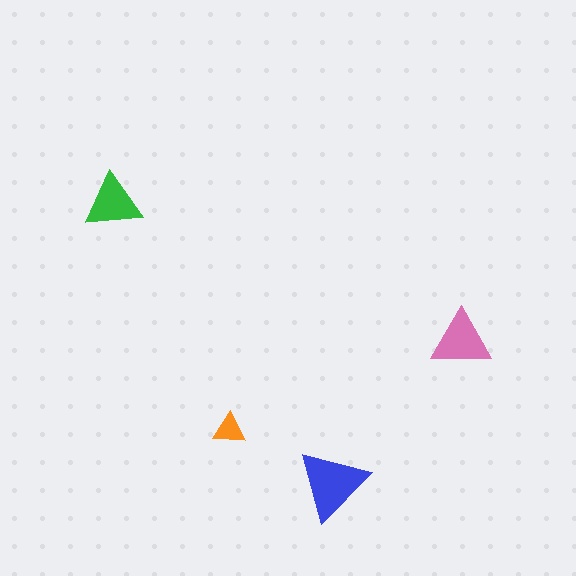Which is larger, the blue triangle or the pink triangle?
The blue one.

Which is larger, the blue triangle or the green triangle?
The blue one.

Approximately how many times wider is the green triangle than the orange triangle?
About 2 times wider.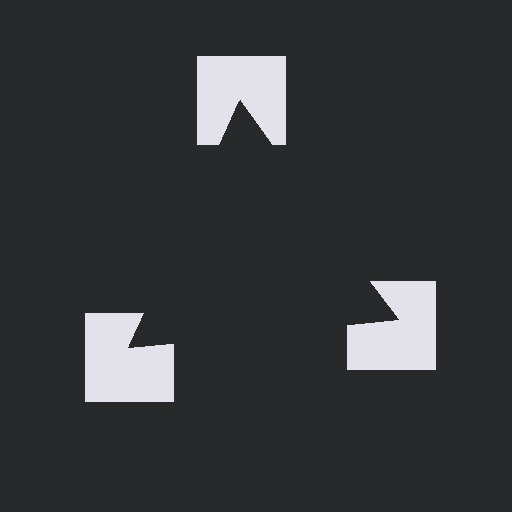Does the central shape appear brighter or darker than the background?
It typically appears slightly darker than the background, even though no actual brightness change is drawn.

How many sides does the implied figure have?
3 sides.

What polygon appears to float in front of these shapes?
An illusory triangle — its edges are inferred from the aligned wedge cuts in the notched squares, not physically drawn.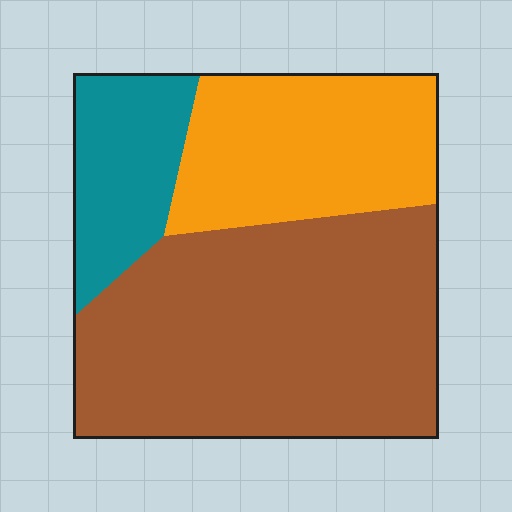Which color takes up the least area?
Teal, at roughly 15%.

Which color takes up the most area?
Brown, at roughly 55%.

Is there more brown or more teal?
Brown.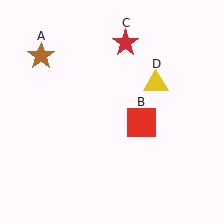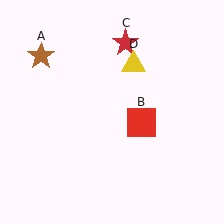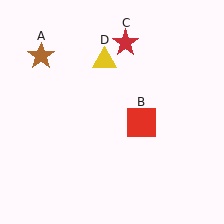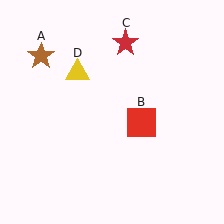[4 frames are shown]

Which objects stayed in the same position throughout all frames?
Brown star (object A) and red square (object B) and red star (object C) remained stationary.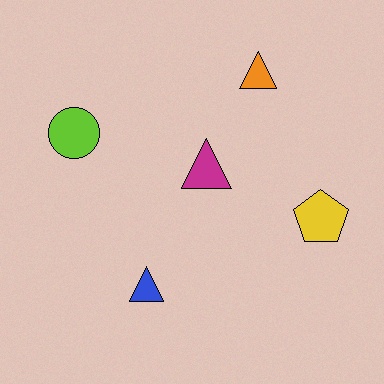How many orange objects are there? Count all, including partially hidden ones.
There is 1 orange object.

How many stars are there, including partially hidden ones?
There are no stars.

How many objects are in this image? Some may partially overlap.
There are 5 objects.